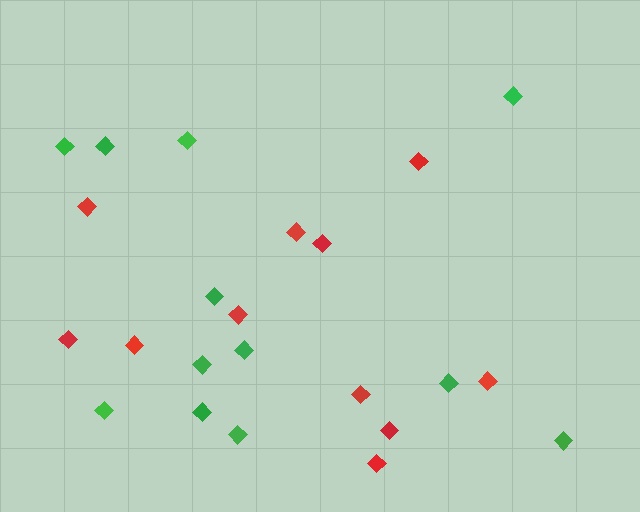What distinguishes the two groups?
There are 2 groups: one group of red diamonds (11) and one group of green diamonds (12).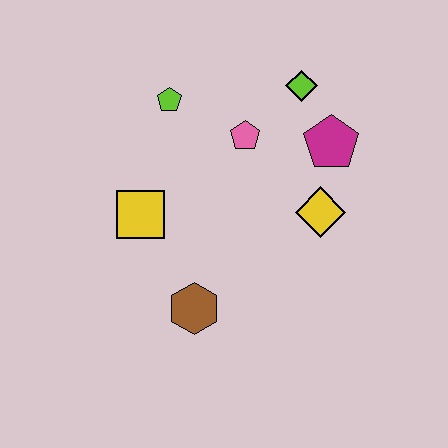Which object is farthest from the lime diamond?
The brown hexagon is farthest from the lime diamond.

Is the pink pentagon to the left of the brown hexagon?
No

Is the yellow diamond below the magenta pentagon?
Yes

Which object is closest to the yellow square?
The brown hexagon is closest to the yellow square.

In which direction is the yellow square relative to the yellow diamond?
The yellow square is to the left of the yellow diamond.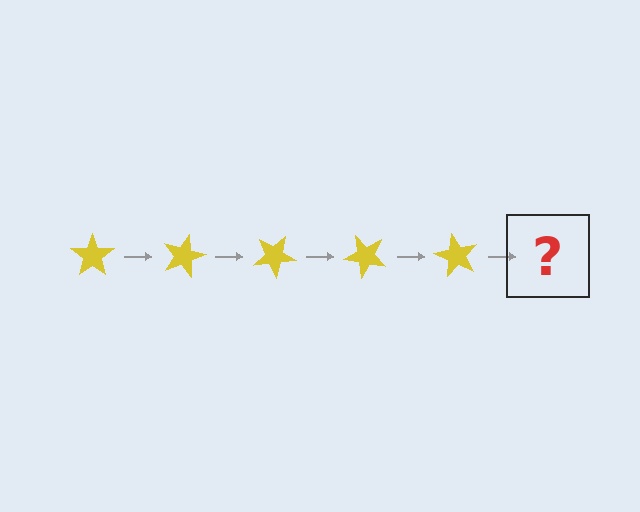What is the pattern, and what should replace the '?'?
The pattern is that the star rotates 15 degrees each step. The '?' should be a yellow star rotated 75 degrees.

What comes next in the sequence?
The next element should be a yellow star rotated 75 degrees.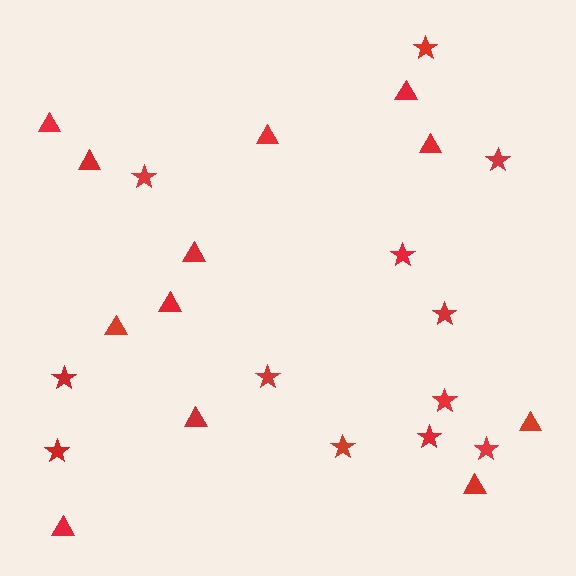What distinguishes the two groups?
There are 2 groups: one group of triangles (12) and one group of stars (12).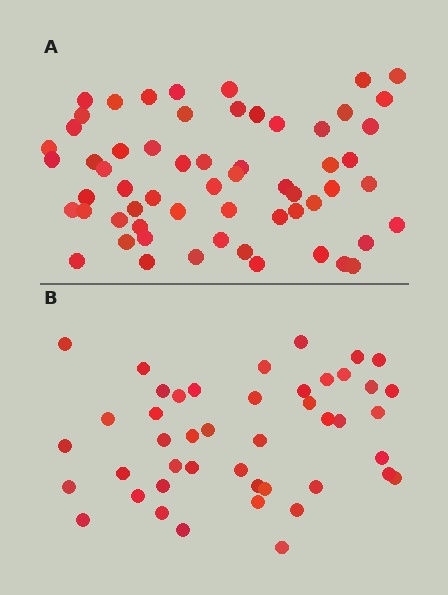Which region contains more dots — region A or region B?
Region A (the top region) has more dots.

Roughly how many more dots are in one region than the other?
Region A has approximately 15 more dots than region B.